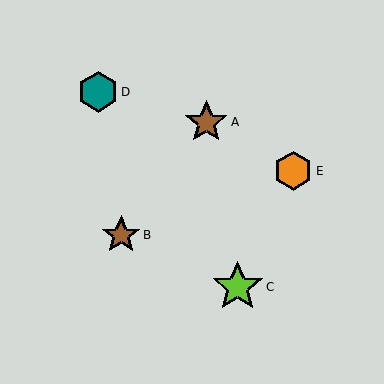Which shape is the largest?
The lime star (labeled C) is the largest.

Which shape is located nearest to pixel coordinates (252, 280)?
The lime star (labeled C) at (238, 287) is nearest to that location.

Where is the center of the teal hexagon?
The center of the teal hexagon is at (98, 92).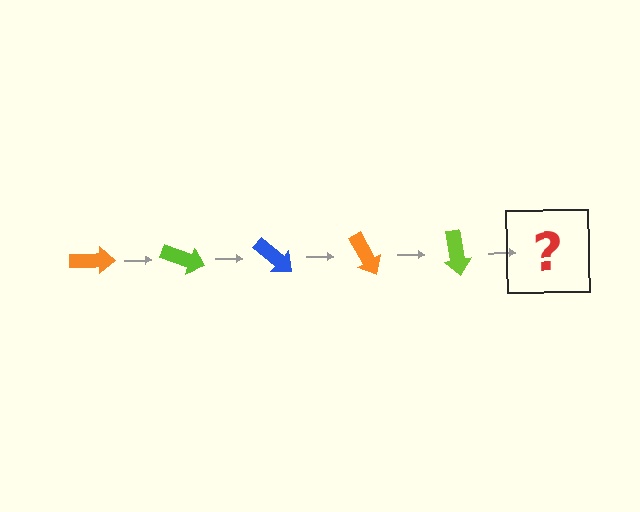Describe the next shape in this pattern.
It should be a blue arrow, rotated 100 degrees from the start.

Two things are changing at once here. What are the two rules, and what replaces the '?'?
The two rules are that it rotates 20 degrees each step and the color cycles through orange, lime, and blue. The '?' should be a blue arrow, rotated 100 degrees from the start.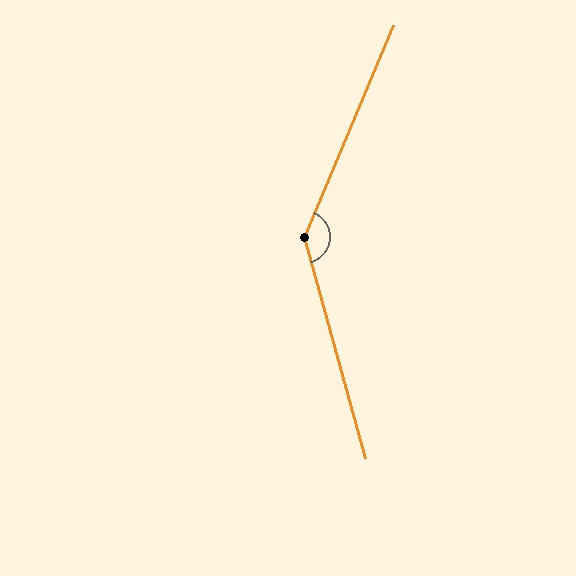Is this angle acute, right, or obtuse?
It is obtuse.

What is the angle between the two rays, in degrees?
Approximately 141 degrees.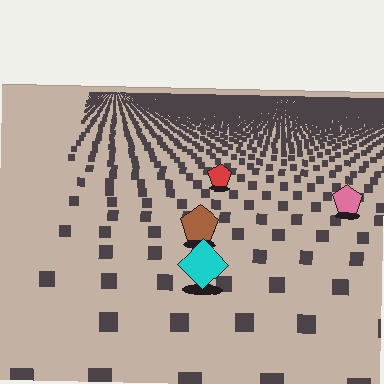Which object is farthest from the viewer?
The red pentagon is farthest from the viewer. It appears smaller and the ground texture around it is denser.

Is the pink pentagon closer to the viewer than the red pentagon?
Yes. The pink pentagon is closer — you can tell from the texture gradient: the ground texture is coarser near it.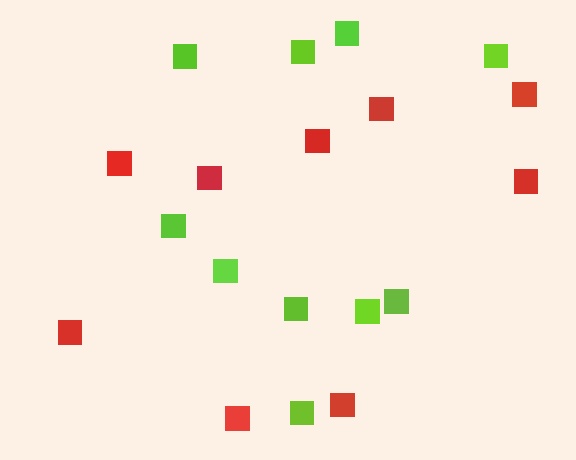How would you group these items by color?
There are 2 groups: one group of red squares (9) and one group of lime squares (10).